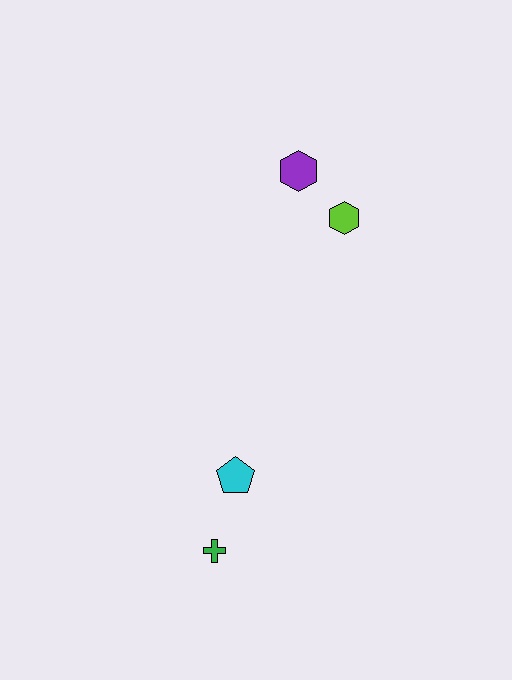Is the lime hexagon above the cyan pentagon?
Yes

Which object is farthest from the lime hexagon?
The green cross is farthest from the lime hexagon.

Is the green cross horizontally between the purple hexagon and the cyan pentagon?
No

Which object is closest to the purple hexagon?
The lime hexagon is closest to the purple hexagon.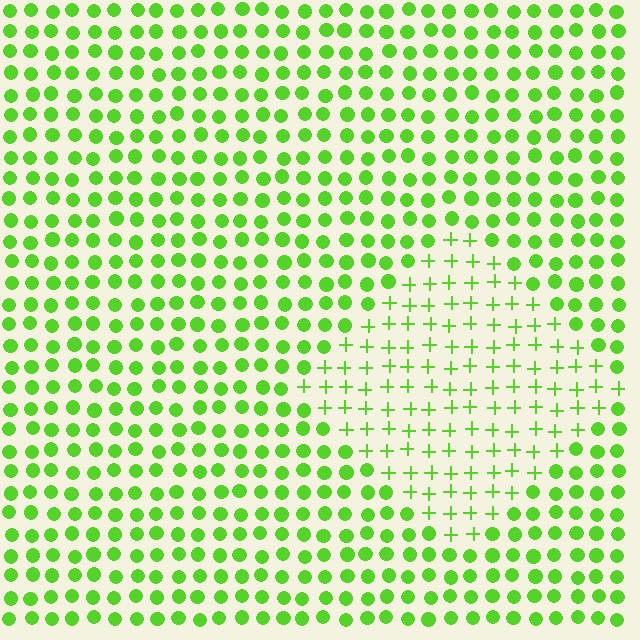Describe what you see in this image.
The image is filled with small lime elements arranged in a uniform grid. A diamond-shaped region contains plus signs, while the surrounding area contains circles. The boundary is defined purely by the change in element shape.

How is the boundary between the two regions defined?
The boundary is defined by a change in element shape: plus signs inside vs. circles outside. All elements share the same color and spacing.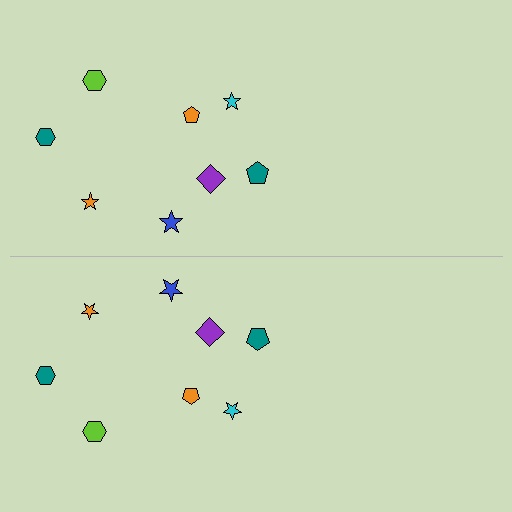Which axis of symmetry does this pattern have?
The pattern has a horizontal axis of symmetry running through the center of the image.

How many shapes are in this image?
There are 16 shapes in this image.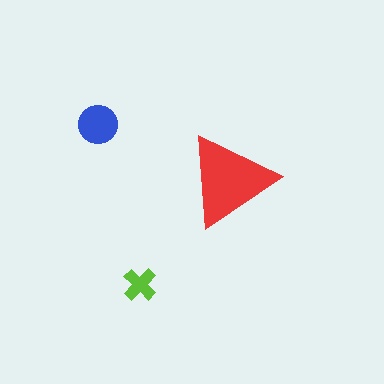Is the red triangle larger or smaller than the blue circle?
Larger.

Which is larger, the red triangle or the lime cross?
The red triangle.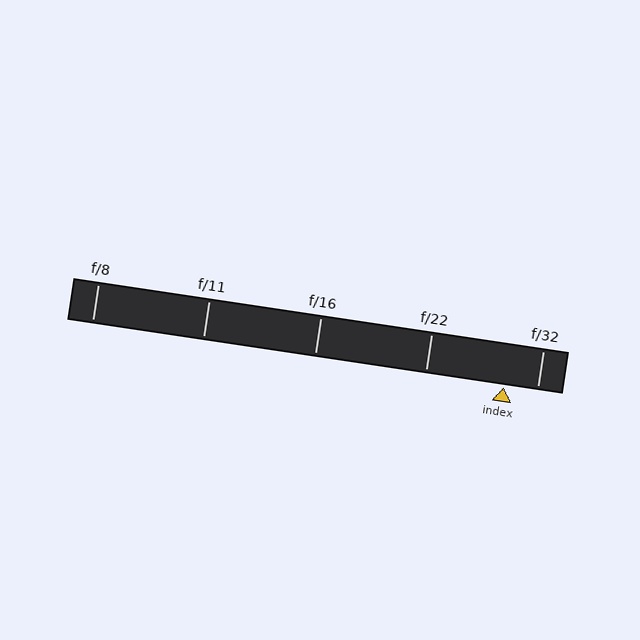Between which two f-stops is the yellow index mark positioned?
The index mark is between f/22 and f/32.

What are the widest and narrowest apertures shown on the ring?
The widest aperture shown is f/8 and the narrowest is f/32.